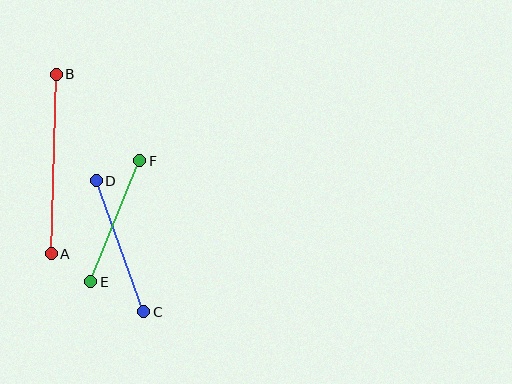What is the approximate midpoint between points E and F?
The midpoint is at approximately (115, 221) pixels.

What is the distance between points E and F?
The distance is approximately 130 pixels.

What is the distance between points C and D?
The distance is approximately 139 pixels.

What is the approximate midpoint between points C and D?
The midpoint is at approximately (120, 246) pixels.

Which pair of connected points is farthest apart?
Points A and B are farthest apart.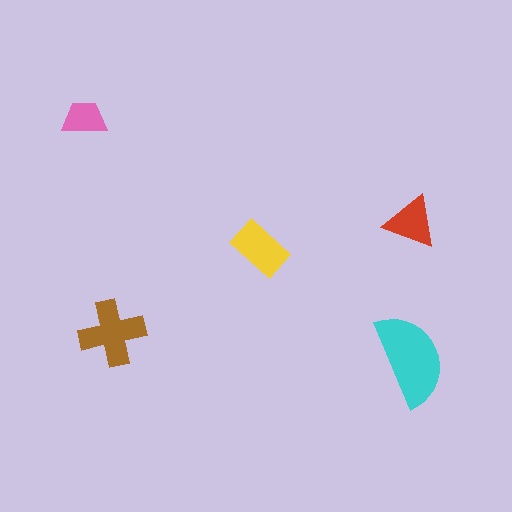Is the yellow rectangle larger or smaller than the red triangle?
Larger.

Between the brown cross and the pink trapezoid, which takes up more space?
The brown cross.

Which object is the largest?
The cyan semicircle.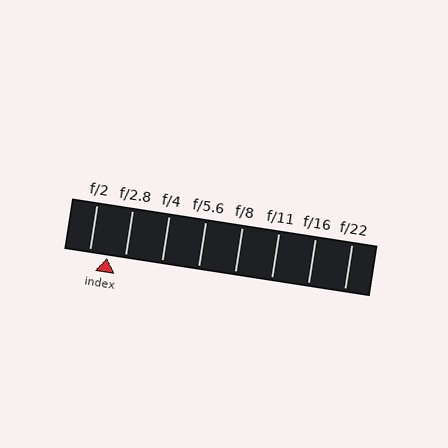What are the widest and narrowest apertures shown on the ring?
The widest aperture shown is f/2 and the narrowest is f/22.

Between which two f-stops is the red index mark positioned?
The index mark is between f/2 and f/2.8.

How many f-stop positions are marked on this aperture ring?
There are 8 f-stop positions marked.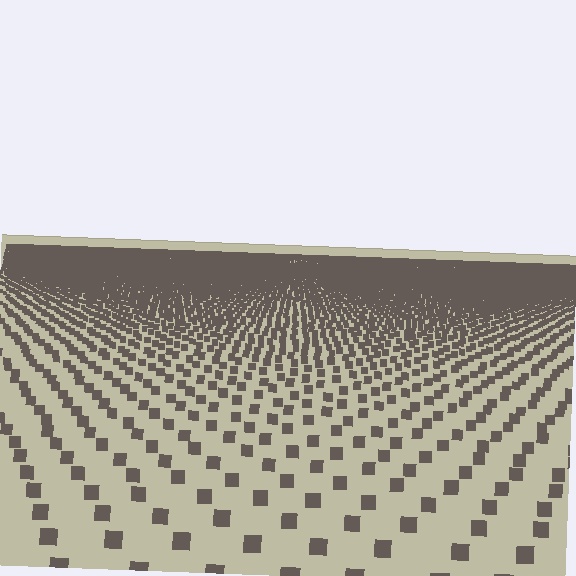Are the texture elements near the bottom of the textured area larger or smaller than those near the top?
Larger. Near the bottom, elements are closer to the viewer and appear at a bigger on-screen size.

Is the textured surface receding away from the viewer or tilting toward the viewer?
The surface is receding away from the viewer. Texture elements get smaller and denser toward the top.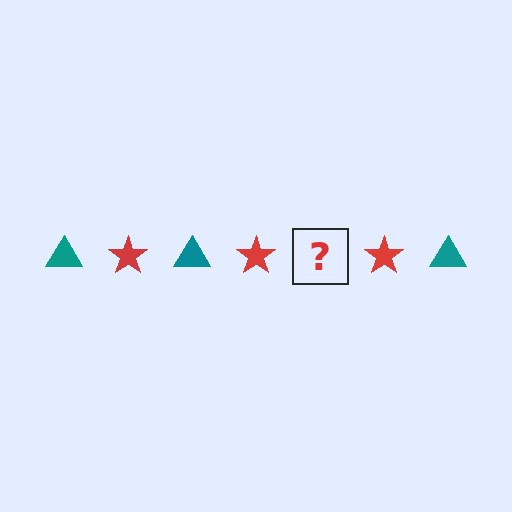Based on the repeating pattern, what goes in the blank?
The blank should be a teal triangle.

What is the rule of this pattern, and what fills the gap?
The rule is that the pattern alternates between teal triangle and red star. The gap should be filled with a teal triangle.